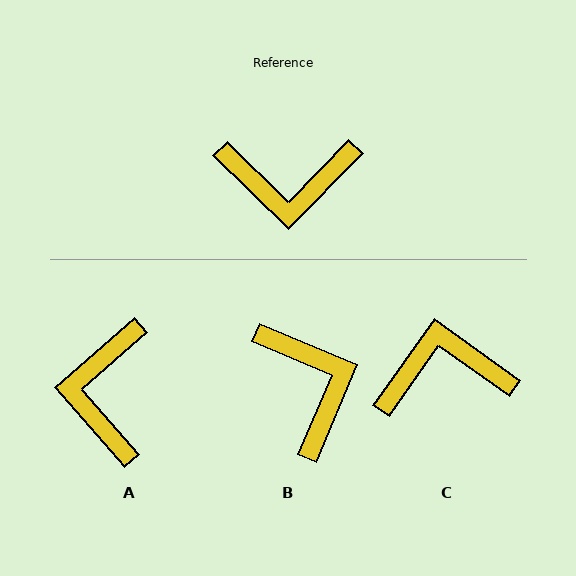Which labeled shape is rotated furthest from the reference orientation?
C, about 171 degrees away.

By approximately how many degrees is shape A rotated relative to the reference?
Approximately 94 degrees clockwise.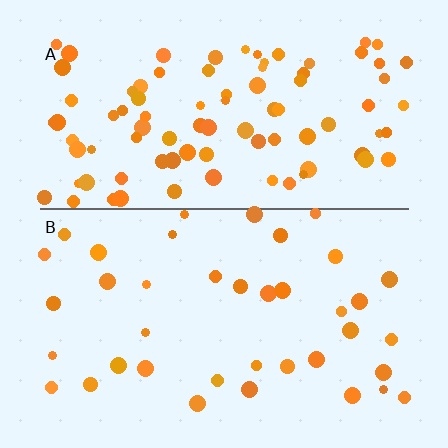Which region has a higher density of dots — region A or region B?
A (the top).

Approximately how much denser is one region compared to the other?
Approximately 2.4× — region A over region B.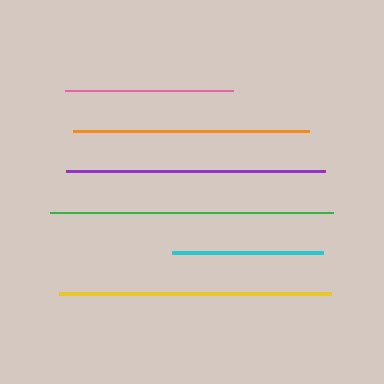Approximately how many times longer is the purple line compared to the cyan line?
The purple line is approximately 1.7 times the length of the cyan line.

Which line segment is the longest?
The green line is the longest at approximately 283 pixels.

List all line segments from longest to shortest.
From longest to shortest: green, yellow, purple, orange, pink, cyan.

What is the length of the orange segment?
The orange segment is approximately 236 pixels long.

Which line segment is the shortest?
The cyan line is the shortest at approximately 151 pixels.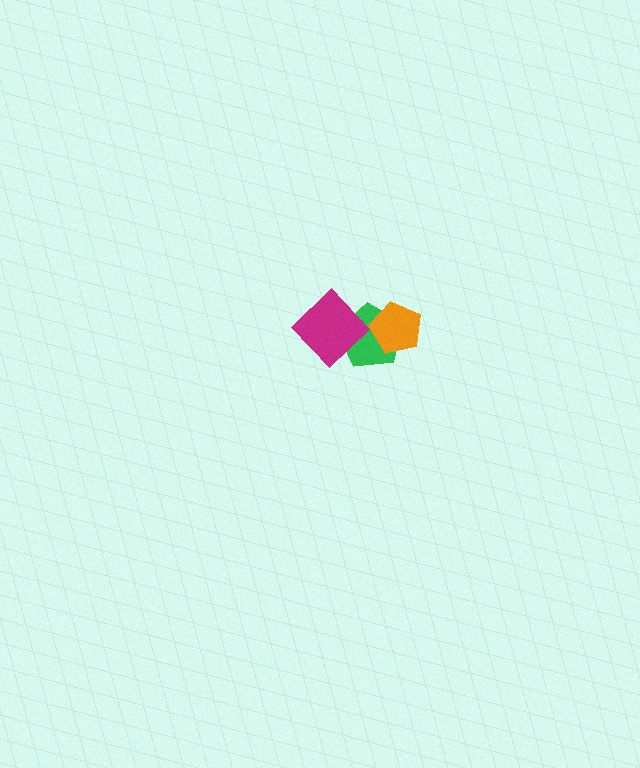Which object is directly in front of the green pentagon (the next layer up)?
The magenta diamond is directly in front of the green pentagon.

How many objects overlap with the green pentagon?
2 objects overlap with the green pentagon.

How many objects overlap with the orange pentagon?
1 object overlaps with the orange pentagon.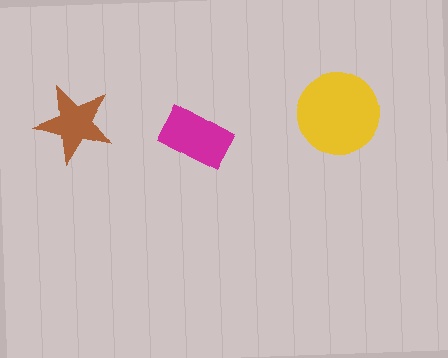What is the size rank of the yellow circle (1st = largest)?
1st.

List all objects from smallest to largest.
The brown star, the magenta rectangle, the yellow circle.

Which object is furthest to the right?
The yellow circle is rightmost.